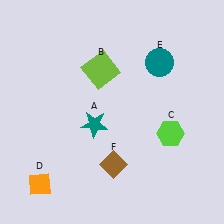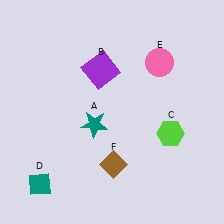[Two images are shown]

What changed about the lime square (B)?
In Image 1, B is lime. In Image 2, it changed to purple.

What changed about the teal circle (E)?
In Image 1, E is teal. In Image 2, it changed to pink.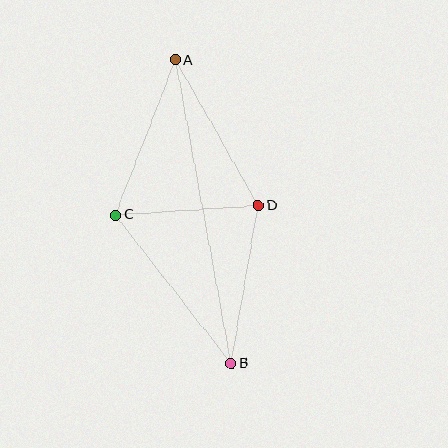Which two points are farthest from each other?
Points A and B are farthest from each other.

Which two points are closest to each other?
Points C and D are closest to each other.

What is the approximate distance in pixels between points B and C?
The distance between B and C is approximately 188 pixels.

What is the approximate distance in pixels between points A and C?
The distance between A and C is approximately 166 pixels.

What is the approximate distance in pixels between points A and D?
The distance between A and D is approximately 168 pixels.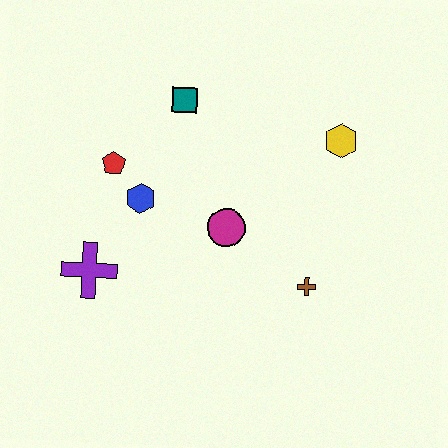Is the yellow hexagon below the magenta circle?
No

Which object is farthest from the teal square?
The brown cross is farthest from the teal square.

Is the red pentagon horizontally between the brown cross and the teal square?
No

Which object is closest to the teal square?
The red pentagon is closest to the teal square.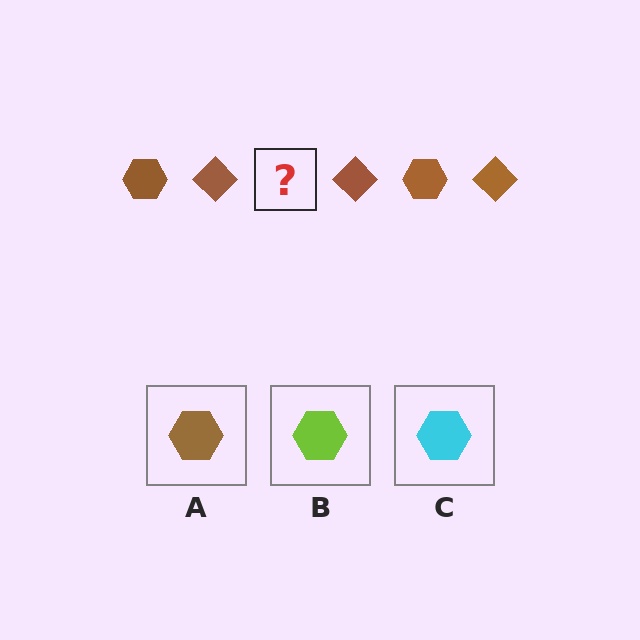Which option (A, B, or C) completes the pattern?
A.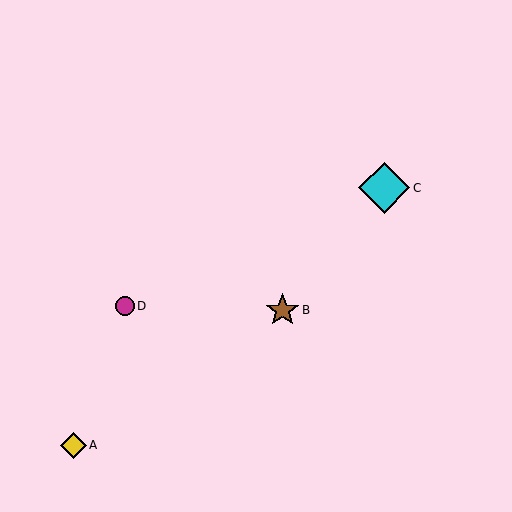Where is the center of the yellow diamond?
The center of the yellow diamond is at (73, 445).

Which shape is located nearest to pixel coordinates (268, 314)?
The brown star (labeled B) at (282, 310) is nearest to that location.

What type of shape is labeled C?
Shape C is a cyan diamond.